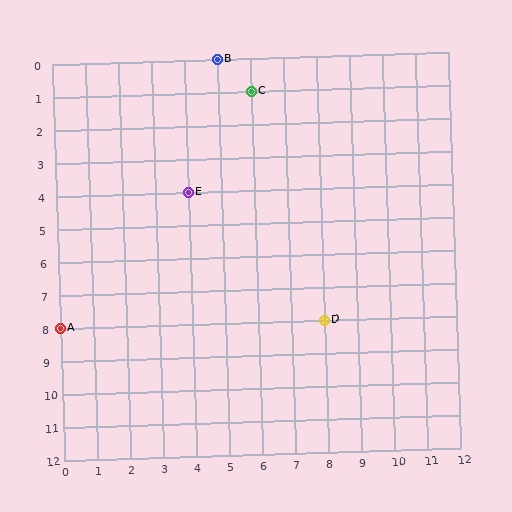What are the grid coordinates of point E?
Point E is at grid coordinates (4, 4).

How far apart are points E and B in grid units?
Points E and B are 1 column and 4 rows apart (about 4.1 grid units diagonally).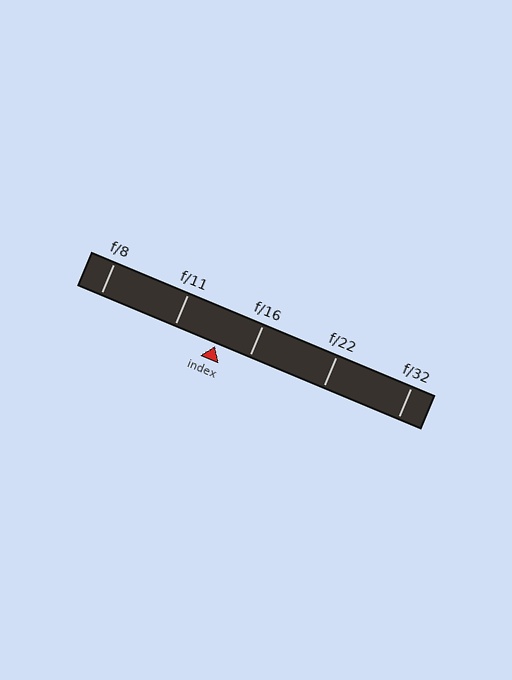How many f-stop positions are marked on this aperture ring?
There are 5 f-stop positions marked.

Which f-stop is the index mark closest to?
The index mark is closest to f/16.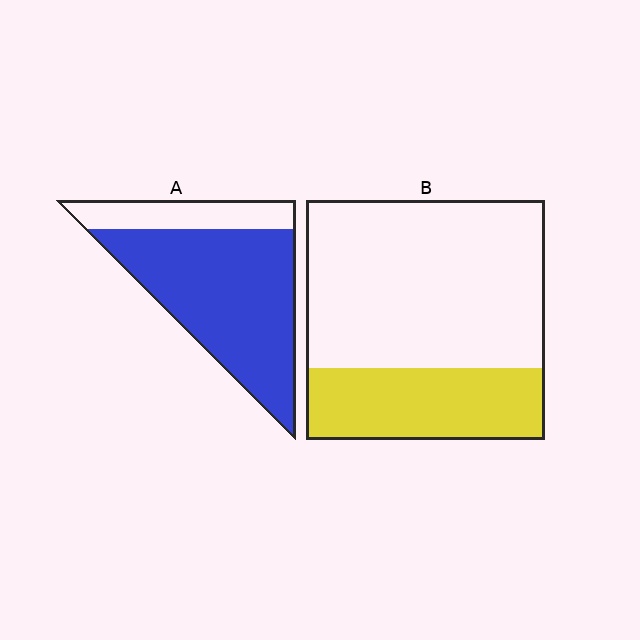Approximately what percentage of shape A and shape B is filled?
A is approximately 75% and B is approximately 30%.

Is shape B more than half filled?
No.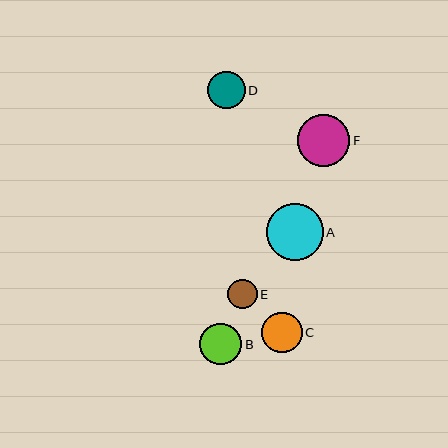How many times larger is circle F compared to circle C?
Circle F is approximately 1.3 times the size of circle C.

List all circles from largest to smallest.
From largest to smallest: A, F, B, C, D, E.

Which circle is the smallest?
Circle E is the smallest with a size of approximately 29 pixels.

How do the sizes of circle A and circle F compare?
Circle A and circle F are approximately the same size.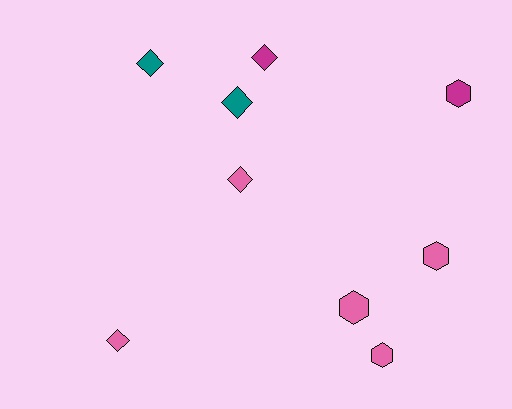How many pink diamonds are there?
There are 2 pink diamonds.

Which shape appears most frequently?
Diamond, with 5 objects.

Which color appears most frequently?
Pink, with 5 objects.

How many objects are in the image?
There are 9 objects.